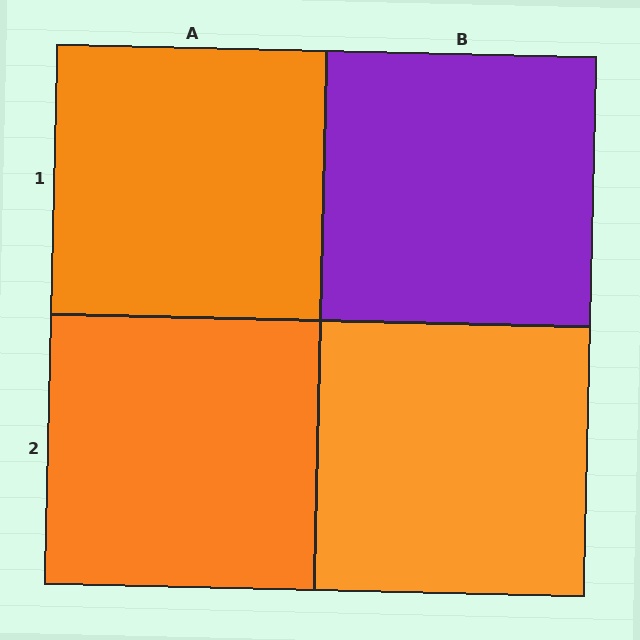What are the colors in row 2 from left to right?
Orange, orange.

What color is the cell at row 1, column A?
Orange.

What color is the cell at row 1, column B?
Purple.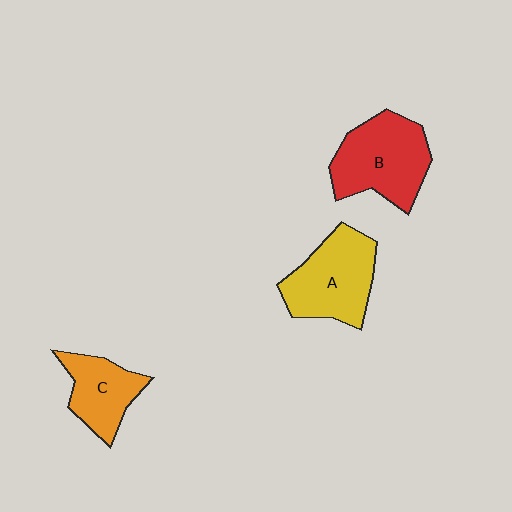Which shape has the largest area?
Shape B (red).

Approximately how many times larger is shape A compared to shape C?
Approximately 1.4 times.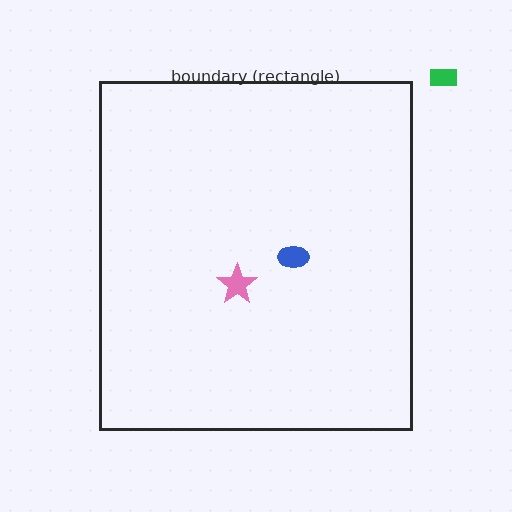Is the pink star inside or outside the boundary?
Inside.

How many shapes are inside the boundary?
2 inside, 1 outside.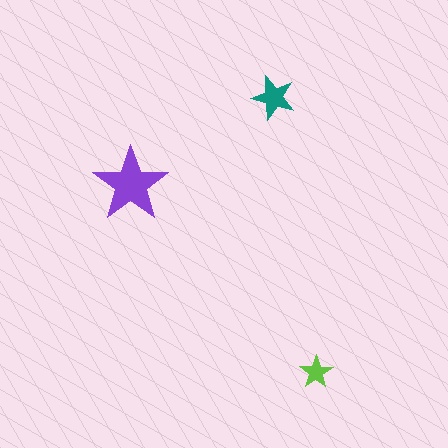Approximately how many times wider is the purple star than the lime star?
About 2.5 times wider.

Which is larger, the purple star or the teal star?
The purple one.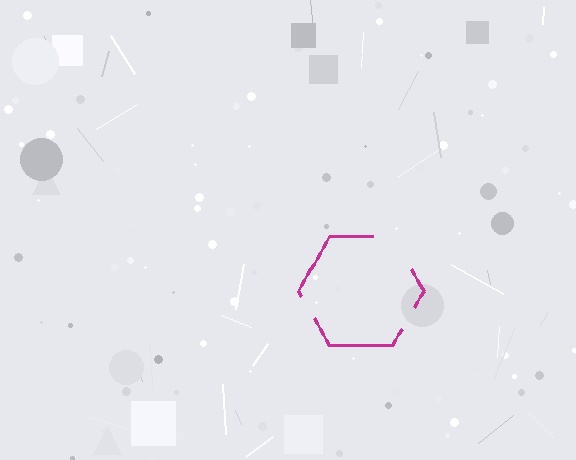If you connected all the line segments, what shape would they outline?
They would outline a hexagon.